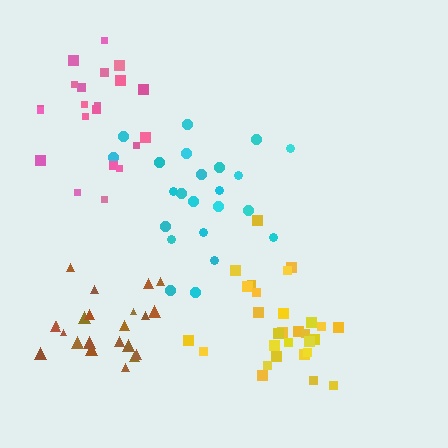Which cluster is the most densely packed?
Yellow.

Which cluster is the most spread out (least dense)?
Pink.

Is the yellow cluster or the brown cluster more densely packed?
Yellow.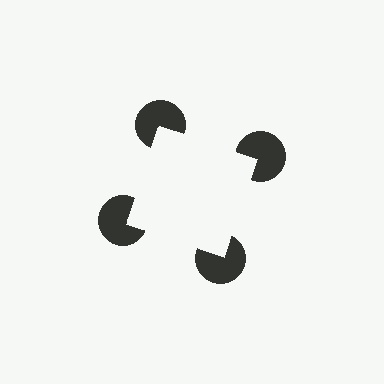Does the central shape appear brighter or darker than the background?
It typically appears slightly brighter than the background, even though no actual brightness change is drawn.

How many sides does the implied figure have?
4 sides.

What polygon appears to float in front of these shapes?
An illusory square — its edges are inferred from the aligned wedge cuts in the pac-man discs, not physically drawn.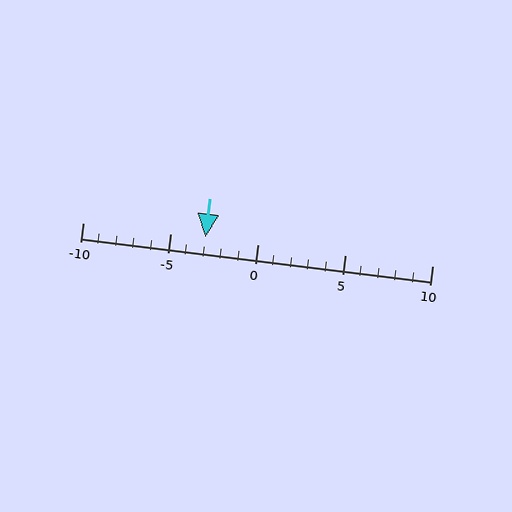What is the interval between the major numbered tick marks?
The major tick marks are spaced 5 units apart.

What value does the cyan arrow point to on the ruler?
The cyan arrow points to approximately -3.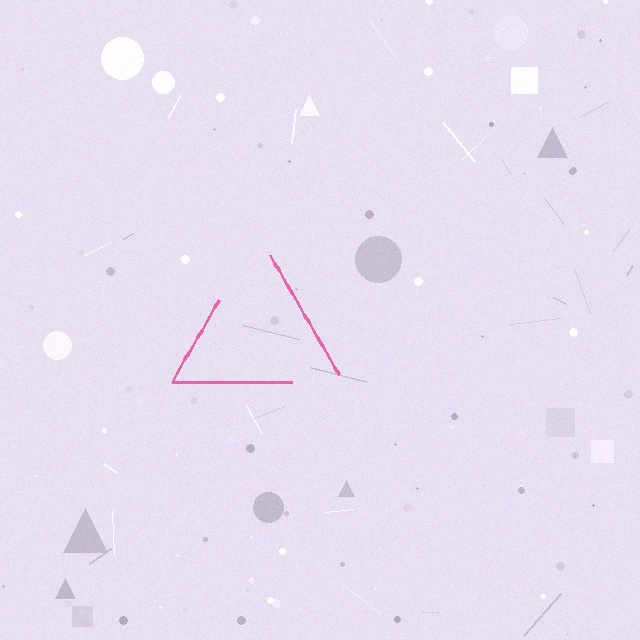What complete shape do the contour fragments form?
The contour fragments form a triangle.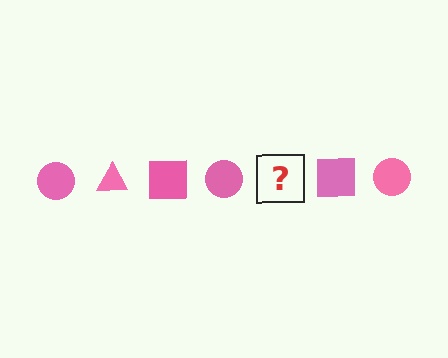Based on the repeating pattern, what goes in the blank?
The blank should be a pink triangle.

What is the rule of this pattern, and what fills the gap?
The rule is that the pattern cycles through circle, triangle, square shapes in pink. The gap should be filled with a pink triangle.